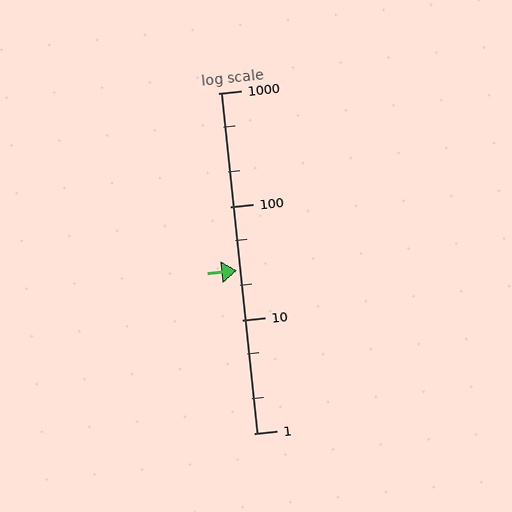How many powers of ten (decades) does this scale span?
The scale spans 3 decades, from 1 to 1000.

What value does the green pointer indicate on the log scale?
The pointer indicates approximately 27.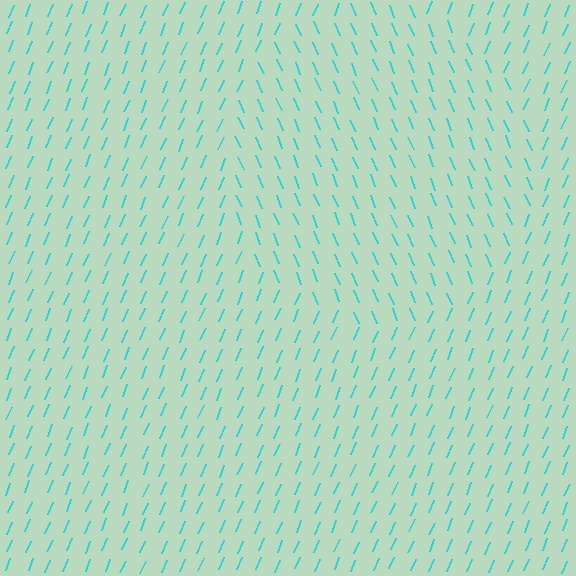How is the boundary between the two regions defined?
The boundary is defined purely by a change in line orientation (approximately 45 degrees difference). All lines are the same color and thickness.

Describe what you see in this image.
The image is filled with small cyan line segments. A circle region in the image has lines oriented differently from the surrounding lines, creating a visible texture boundary.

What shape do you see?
I see a circle.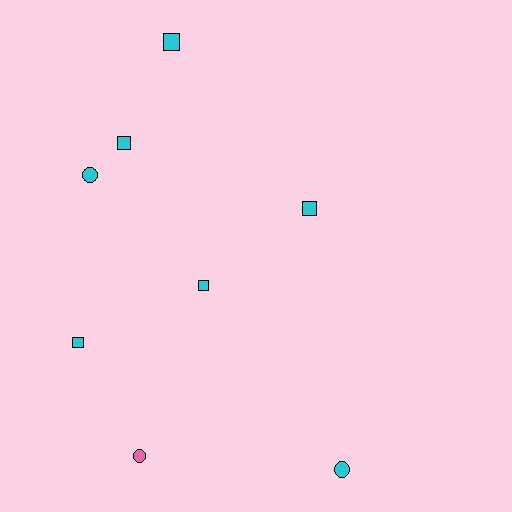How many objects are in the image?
There are 8 objects.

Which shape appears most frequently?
Square, with 5 objects.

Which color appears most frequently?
Cyan, with 7 objects.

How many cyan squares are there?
There are 5 cyan squares.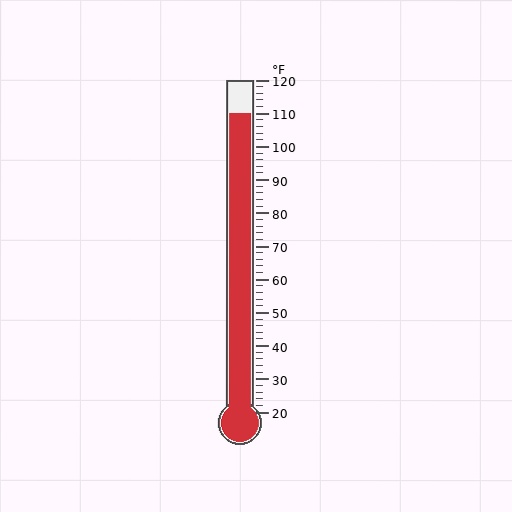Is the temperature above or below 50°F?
The temperature is above 50°F.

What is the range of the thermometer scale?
The thermometer scale ranges from 20°F to 120°F.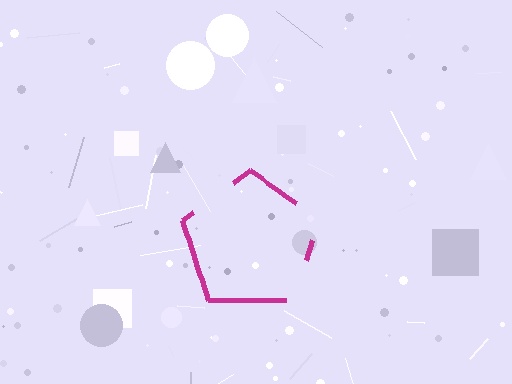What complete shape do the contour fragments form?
The contour fragments form a pentagon.